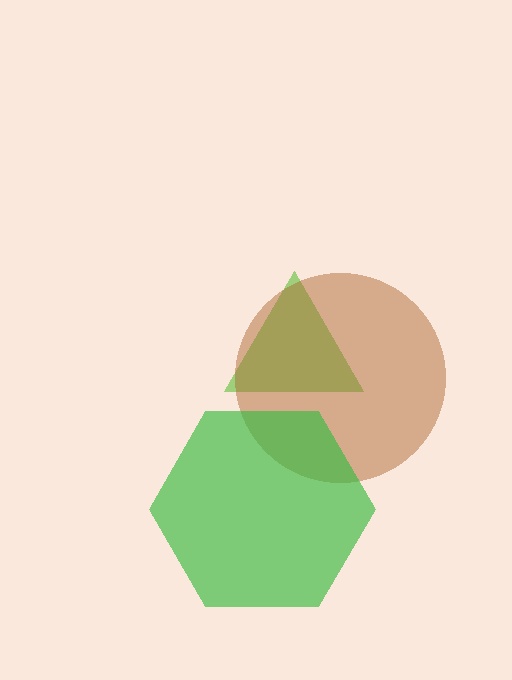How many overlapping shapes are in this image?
There are 3 overlapping shapes in the image.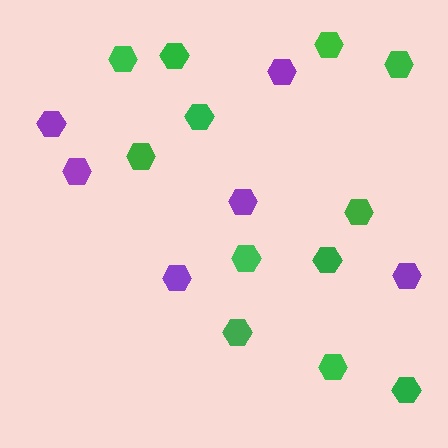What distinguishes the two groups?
There are 2 groups: one group of green hexagons (12) and one group of purple hexagons (6).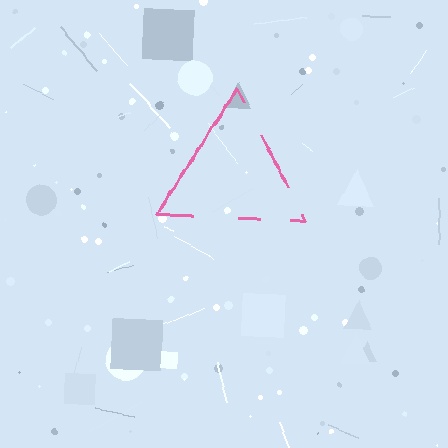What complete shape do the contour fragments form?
The contour fragments form a triangle.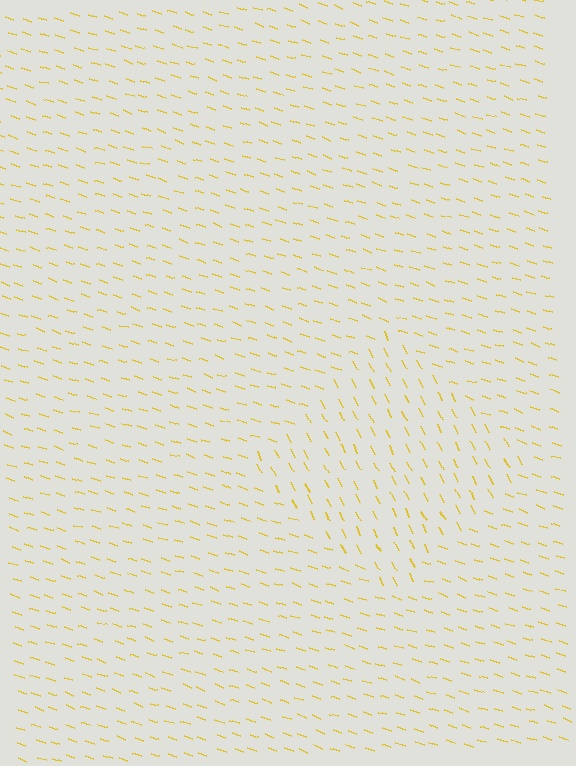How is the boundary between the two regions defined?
The boundary is defined purely by a change in line orientation (approximately 45 degrees difference). All lines are the same color and thickness.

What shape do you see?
I see a diamond.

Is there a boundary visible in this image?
Yes, there is a texture boundary formed by a change in line orientation.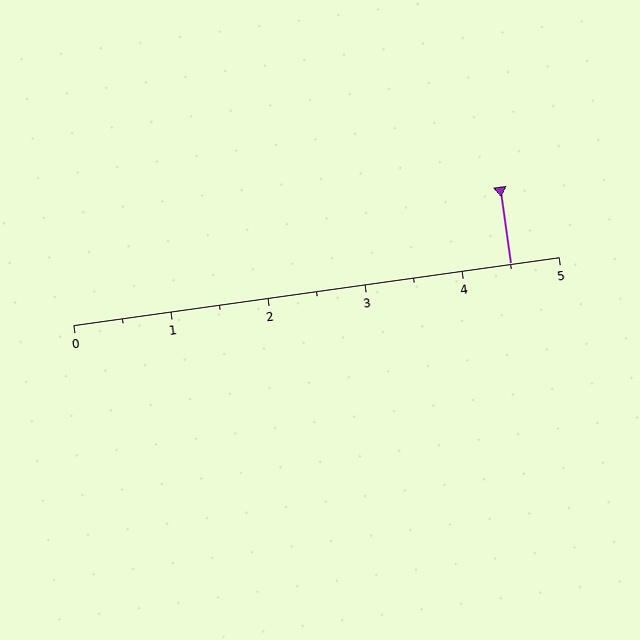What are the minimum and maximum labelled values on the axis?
The axis runs from 0 to 5.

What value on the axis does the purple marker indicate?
The marker indicates approximately 4.5.